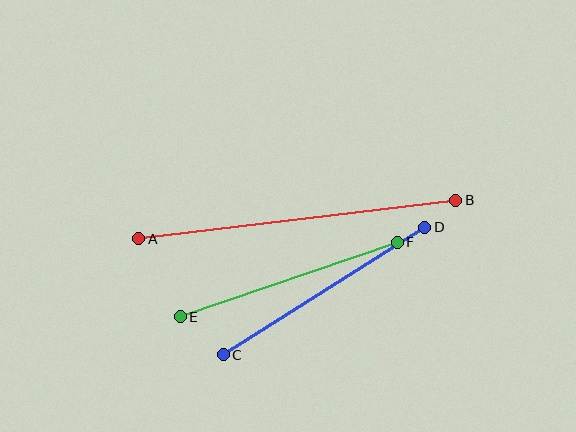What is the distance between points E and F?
The distance is approximately 229 pixels.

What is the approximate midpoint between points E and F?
The midpoint is at approximately (289, 280) pixels.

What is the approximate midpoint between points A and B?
The midpoint is at approximately (297, 219) pixels.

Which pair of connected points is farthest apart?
Points A and B are farthest apart.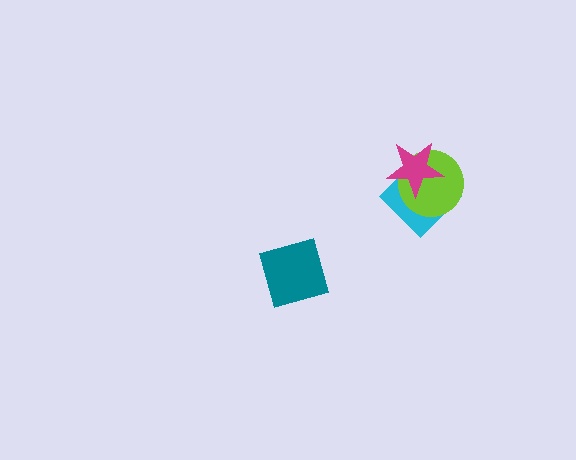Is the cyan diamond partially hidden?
Yes, it is partially covered by another shape.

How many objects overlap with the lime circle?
2 objects overlap with the lime circle.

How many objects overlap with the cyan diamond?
2 objects overlap with the cyan diamond.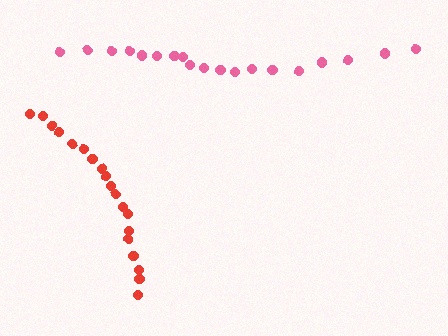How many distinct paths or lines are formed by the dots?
There are 2 distinct paths.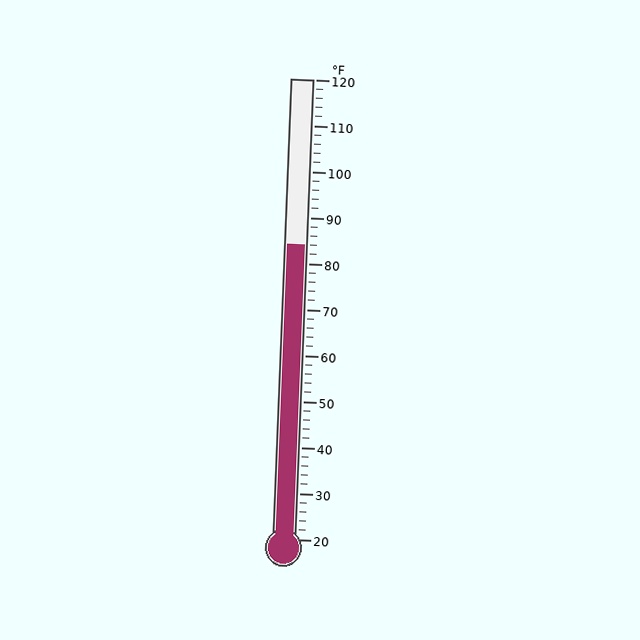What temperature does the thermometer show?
The thermometer shows approximately 84°F.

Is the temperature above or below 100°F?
The temperature is below 100°F.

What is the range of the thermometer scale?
The thermometer scale ranges from 20°F to 120°F.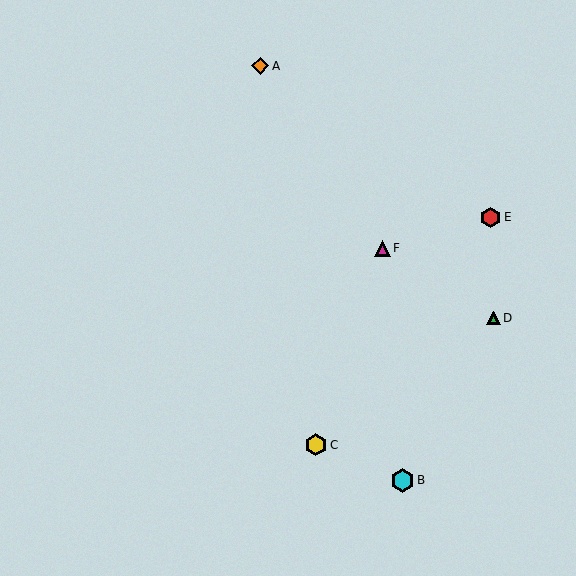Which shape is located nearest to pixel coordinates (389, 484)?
The cyan hexagon (labeled B) at (403, 480) is nearest to that location.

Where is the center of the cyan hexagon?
The center of the cyan hexagon is at (403, 480).